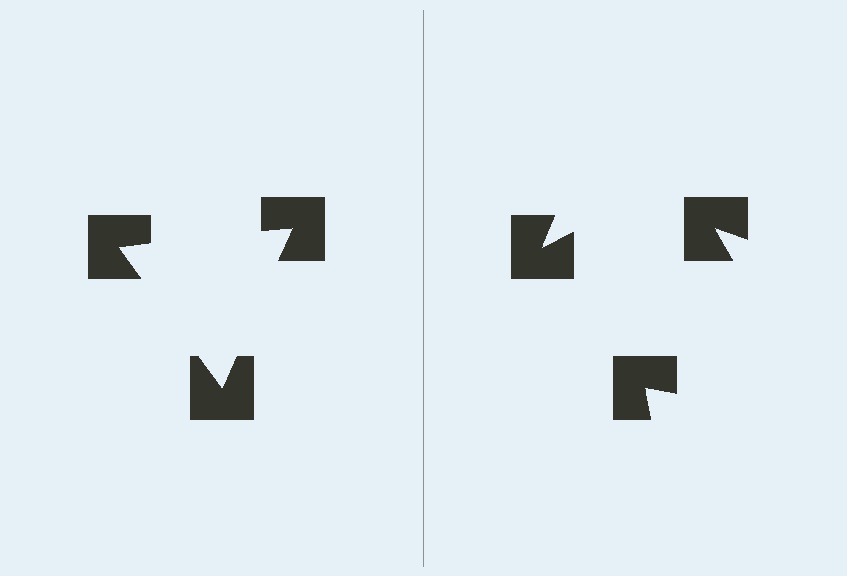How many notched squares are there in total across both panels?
6 — 3 on each side.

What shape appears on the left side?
An illusory triangle.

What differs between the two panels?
The notched squares are positioned identically on both sides; only the wedge orientations differ. On the left they align to a triangle; on the right they are misaligned.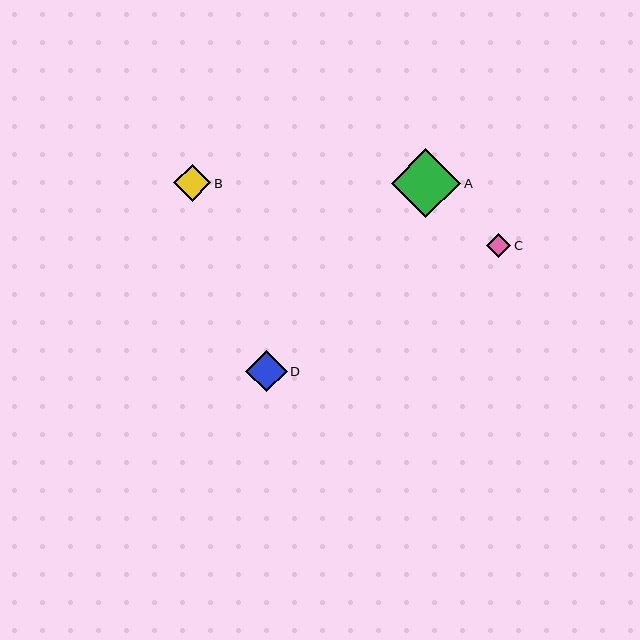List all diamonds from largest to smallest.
From largest to smallest: A, D, B, C.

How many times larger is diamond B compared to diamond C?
Diamond B is approximately 1.5 times the size of diamond C.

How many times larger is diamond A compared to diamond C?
Diamond A is approximately 2.9 times the size of diamond C.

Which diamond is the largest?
Diamond A is the largest with a size of approximately 69 pixels.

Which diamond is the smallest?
Diamond C is the smallest with a size of approximately 24 pixels.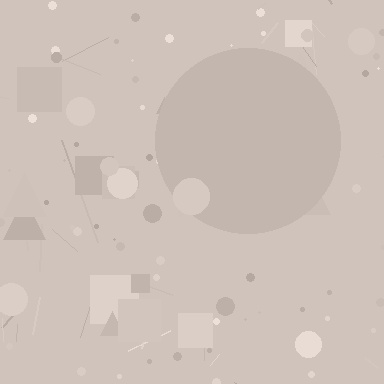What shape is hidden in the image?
A circle is hidden in the image.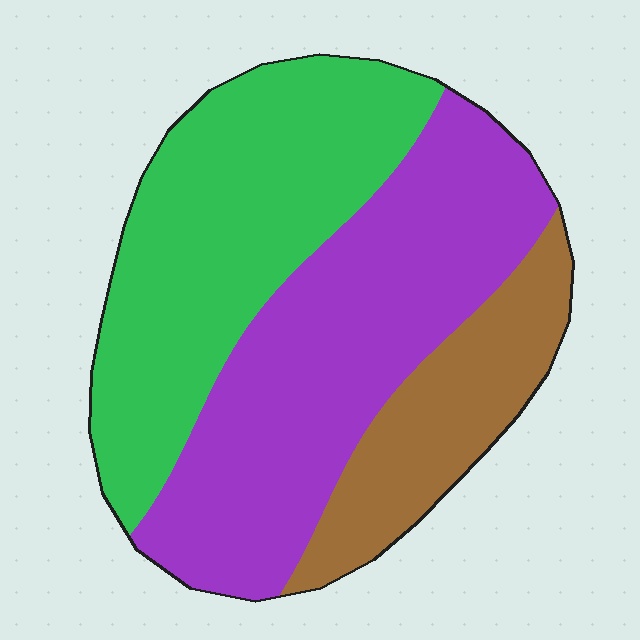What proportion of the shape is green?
Green covers 39% of the shape.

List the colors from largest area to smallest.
From largest to smallest: purple, green, brown.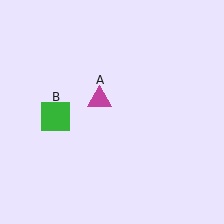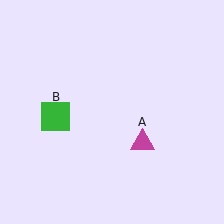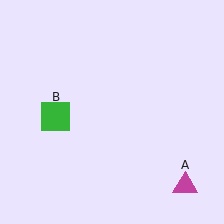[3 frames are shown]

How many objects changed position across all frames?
1 object changed position: magenta triangle (object A).